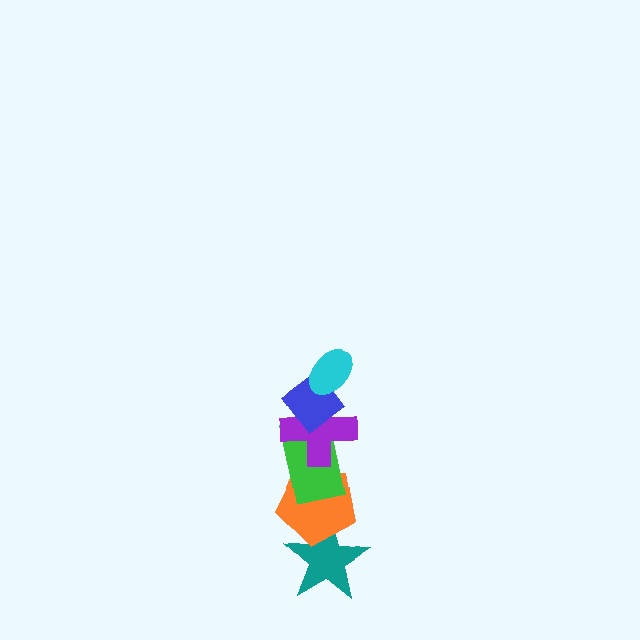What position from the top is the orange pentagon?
The orange pentagon is 5th from the top.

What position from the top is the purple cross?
The purple cross is 3rd from the top.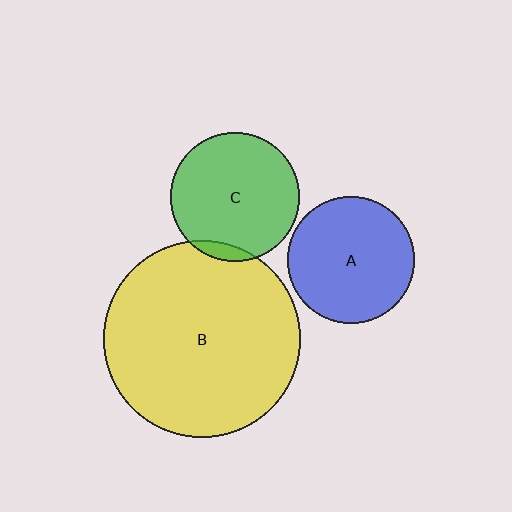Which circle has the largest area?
Circle B (yellow).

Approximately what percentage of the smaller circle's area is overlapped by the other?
Approximately 5%.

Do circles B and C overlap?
Yes.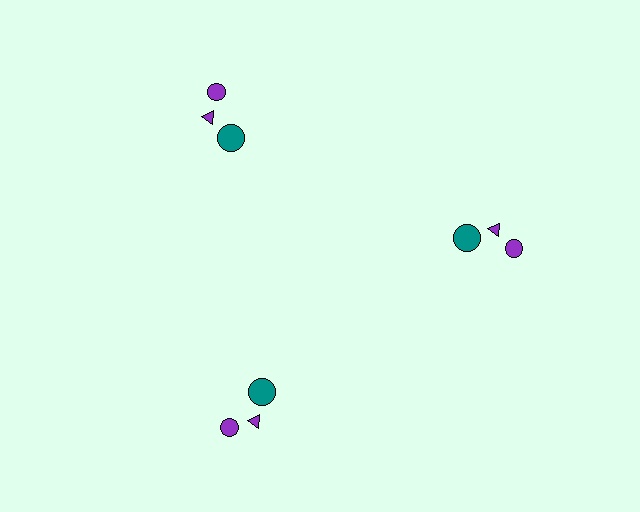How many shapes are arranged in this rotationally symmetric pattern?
There are 9 shapes, arranged in 3 groups of 3.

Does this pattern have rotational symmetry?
Yes, this pattern has 3-fold rotational symmetry. It looks the same after rotating 120 degrees around the center.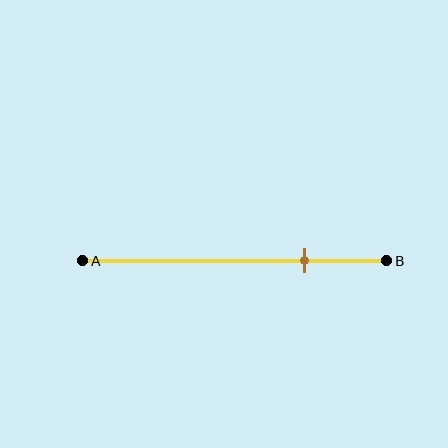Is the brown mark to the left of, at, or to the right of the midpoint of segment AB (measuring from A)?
The brown mark is to the right of the midpoint of segment AB.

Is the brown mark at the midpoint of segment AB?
No, the mark is at about 75% from A, not at the 50% midpoint.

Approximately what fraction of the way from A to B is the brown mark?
The brown mark is approximately 75% of the way from A to B.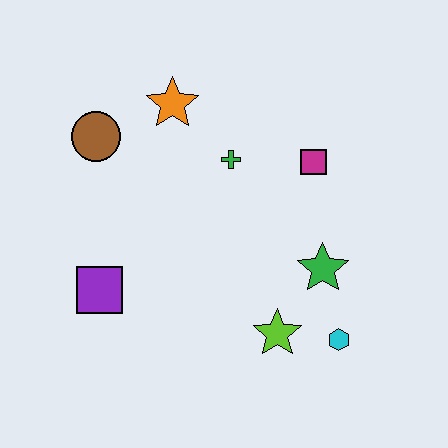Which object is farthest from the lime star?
The brown circle is farthest from the lime star.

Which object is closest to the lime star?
The cyan hexagon is closest to the lime star.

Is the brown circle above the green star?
Yes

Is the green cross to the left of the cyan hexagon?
Yes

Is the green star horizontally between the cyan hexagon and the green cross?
Yes